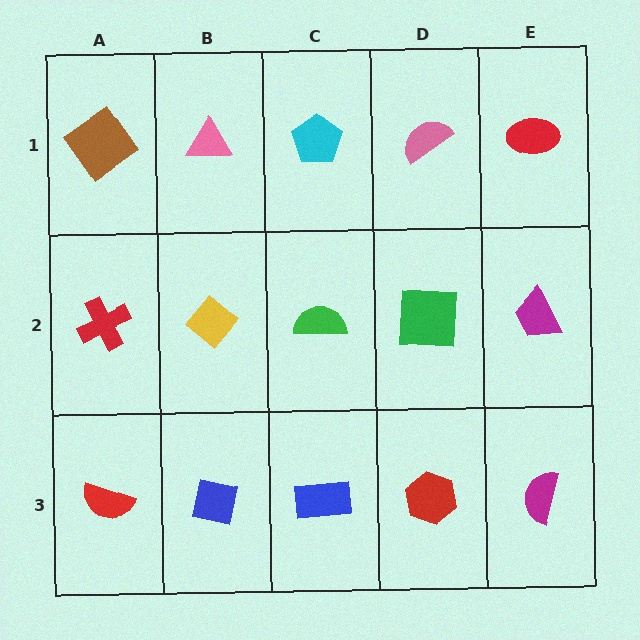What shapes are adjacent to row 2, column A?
A brown diamond (row 1, column A), a red semicircle (row 3, column A), a yellow diamond (row 2, column B).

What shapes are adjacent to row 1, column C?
A green semicircle (row 2, column C), a pink triangle (row 1, column B), a pink semicircle (row 1, column D).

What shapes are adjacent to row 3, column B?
A yellow diamond (row 2, column B), a red semicircle (row 3, column A), a blue rectangle (row 3, column C).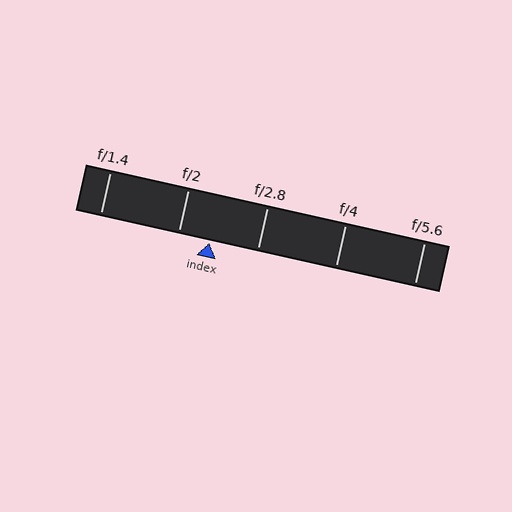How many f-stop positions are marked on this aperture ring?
There are 5 f-stop positions marked.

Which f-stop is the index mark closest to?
The index mark is closest to f/2.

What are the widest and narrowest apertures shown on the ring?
The widest aperture shown is f/1.4 and the narrowest is f/5.6.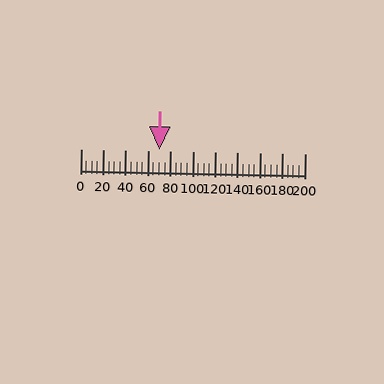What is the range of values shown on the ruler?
The ruler shows values from 0 to 200.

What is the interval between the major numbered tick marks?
The major tick marks are spaced 20 units apart.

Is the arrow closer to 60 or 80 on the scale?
The arrow is closer to 80.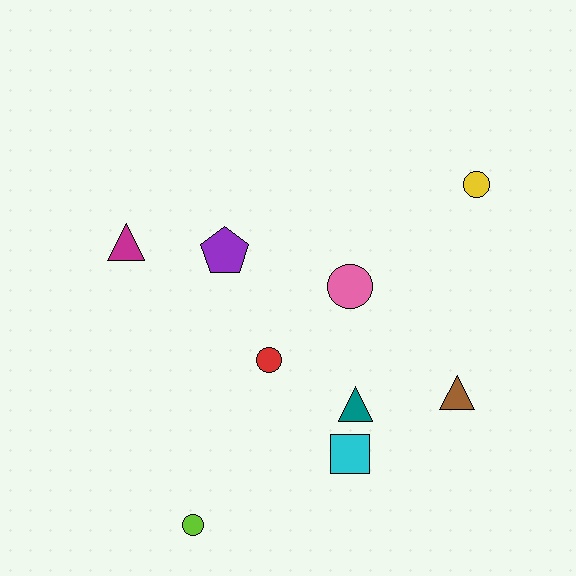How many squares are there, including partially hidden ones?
There is 1 square.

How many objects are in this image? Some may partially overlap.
There are 9 objects.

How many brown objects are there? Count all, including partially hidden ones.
There is 1 brown object.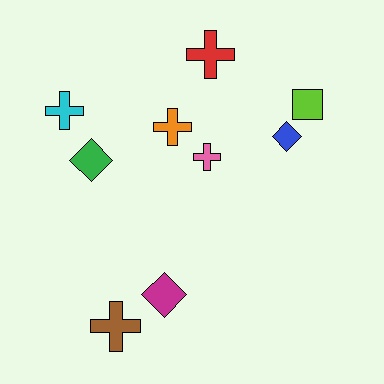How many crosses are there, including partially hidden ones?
There are 5 crosses.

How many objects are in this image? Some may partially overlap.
There are 9 objects.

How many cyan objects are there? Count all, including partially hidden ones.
There is 1 cyan object.